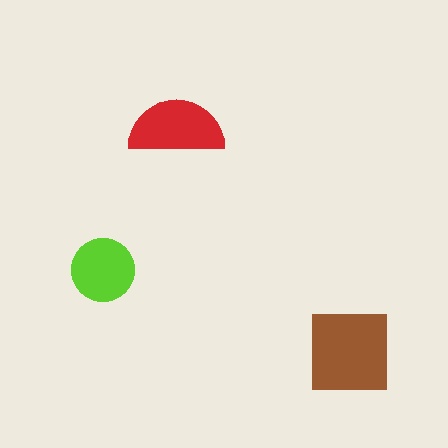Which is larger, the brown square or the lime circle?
The brown square.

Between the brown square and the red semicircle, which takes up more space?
The brown square.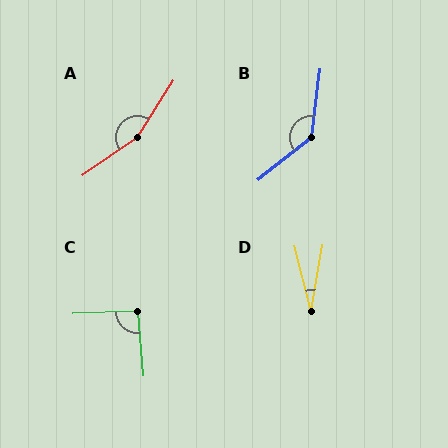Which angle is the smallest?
D, at approximately 24 degrees.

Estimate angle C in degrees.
Approximately 93 degrees.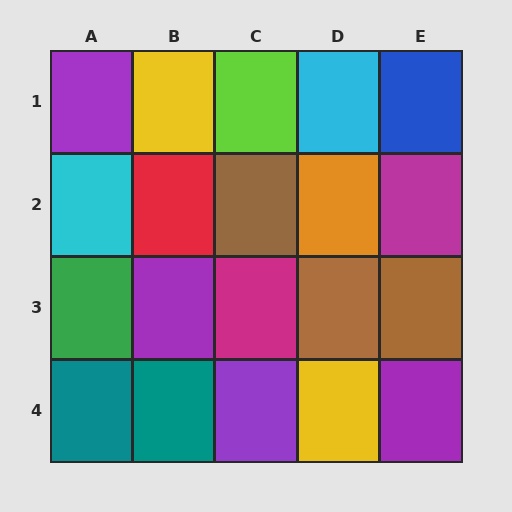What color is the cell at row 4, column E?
Purple.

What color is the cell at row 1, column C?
Lime.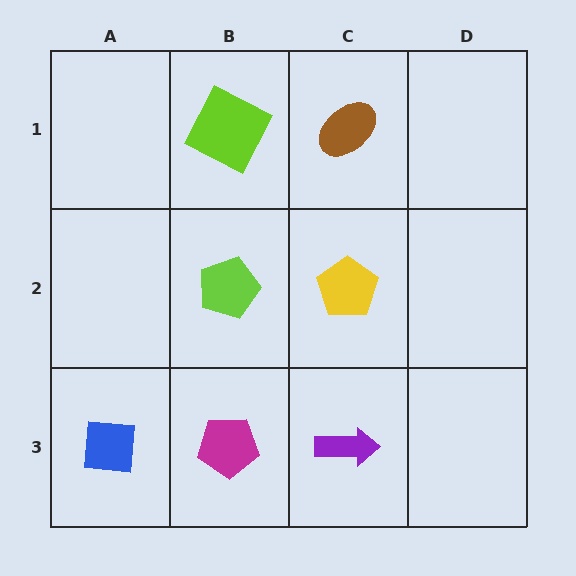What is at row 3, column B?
A magenta pentagon.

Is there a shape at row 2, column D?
No, that cell is empty.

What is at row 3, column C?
A purple arrow.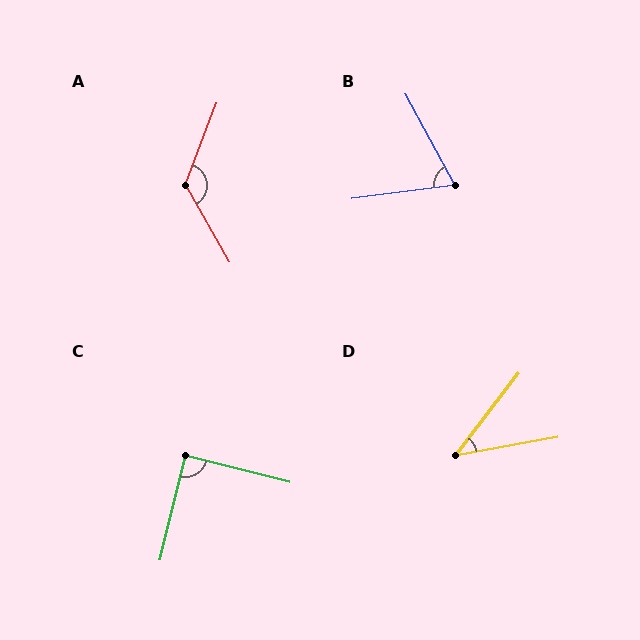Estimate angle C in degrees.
Approximately 89 degrees.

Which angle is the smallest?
D, at approximately 42 degrees.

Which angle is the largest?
A, at approximately 130 degrees.